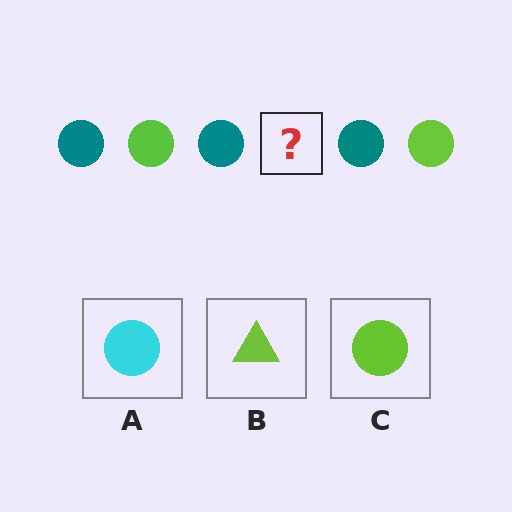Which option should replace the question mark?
Option C.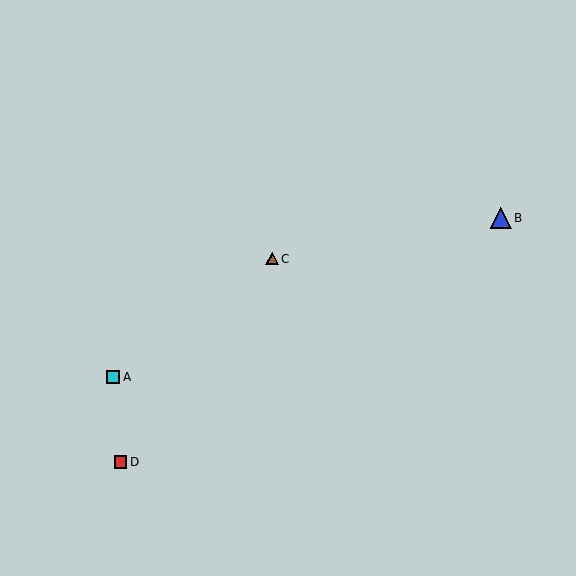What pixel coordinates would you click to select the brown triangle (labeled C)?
Click at (272, 259) to select the brown triangle C.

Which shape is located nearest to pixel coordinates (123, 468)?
The red square (labeled D) at (121, 462) is nearest to that location.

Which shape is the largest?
The blue triangle (labeled B) is the largest.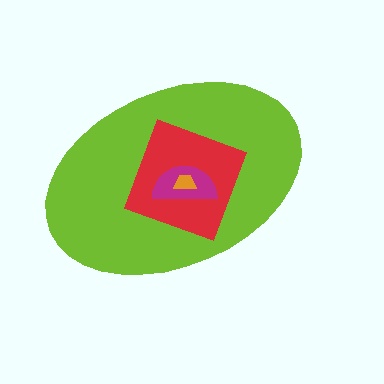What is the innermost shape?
The orange trapezoid.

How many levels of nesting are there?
4.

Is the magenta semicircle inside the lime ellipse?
Yes.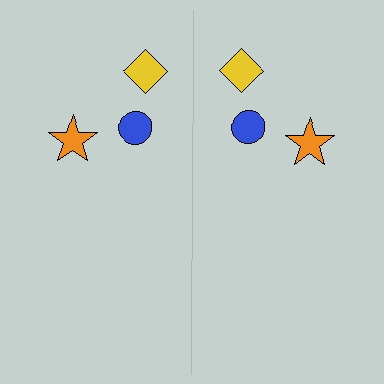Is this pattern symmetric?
Yes, this pattern has bilateral (reflection) symmetry.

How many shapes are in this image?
There are 6 shapes in this image.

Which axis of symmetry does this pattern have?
The pattern has a vertical axis of symmetry running through the center of the image.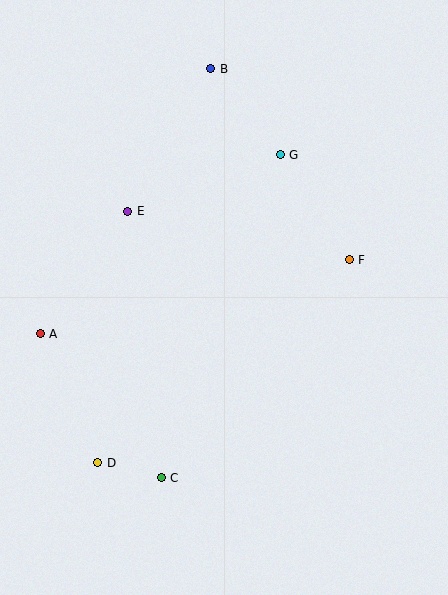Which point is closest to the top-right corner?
Point G is closest to the top-right corner.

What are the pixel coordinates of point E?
Point E is at (128, 211).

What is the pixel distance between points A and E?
The distance between A and E is 151 pixels.